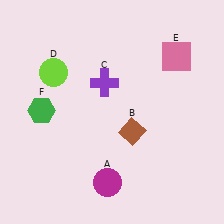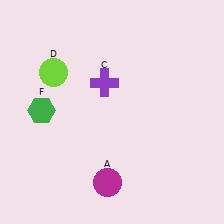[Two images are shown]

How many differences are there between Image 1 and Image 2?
There are 2 differences between the two images.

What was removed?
The brown diamond (B), the pink square (E) were removed in Image 2.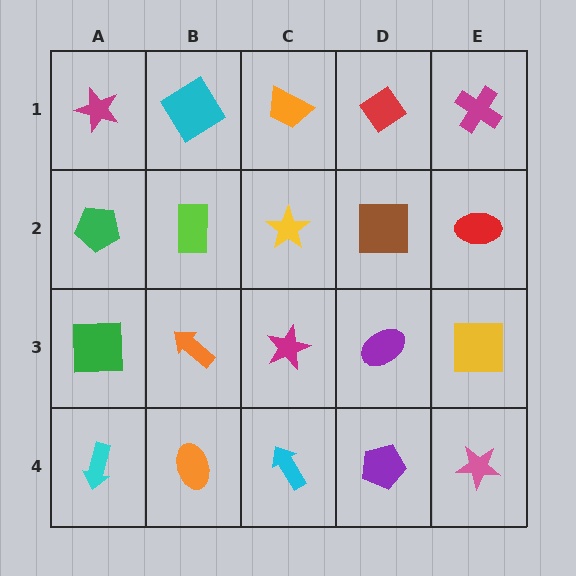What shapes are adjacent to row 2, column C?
An orange trapezoid (row 1, column C), a magenta star (row 3, column C), a lime rectangle (row 2, column B), a brown square (row 2, column D).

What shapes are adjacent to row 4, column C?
A magenta star (row 3, column C), an orange ellipse (row 4, column B), a purple pentagon (row 4, column D).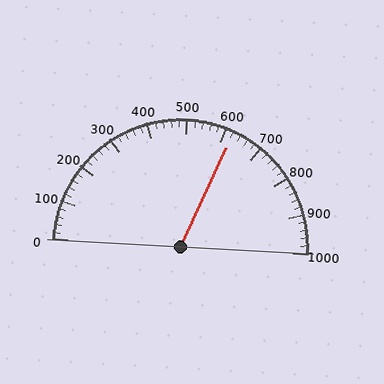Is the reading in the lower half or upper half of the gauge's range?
The reading is in the upper half of the range (0 to 1000).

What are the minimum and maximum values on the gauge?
The gauge ranges from 0 to 1000.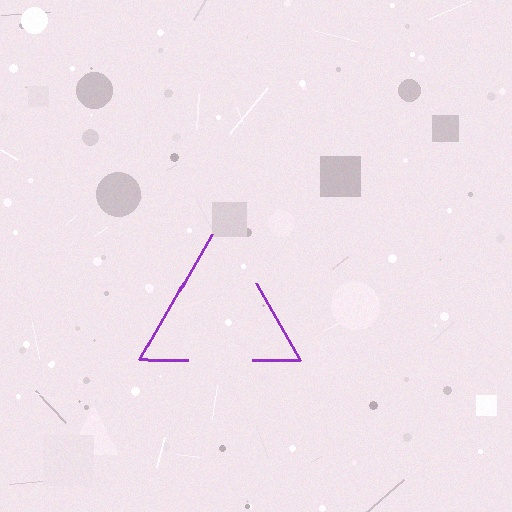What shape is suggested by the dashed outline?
The dashed outline suggests a triangle.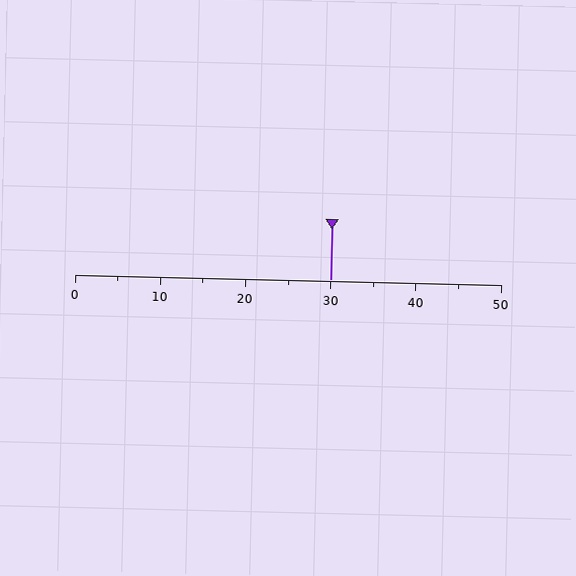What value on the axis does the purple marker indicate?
The marker indicates approximately 30.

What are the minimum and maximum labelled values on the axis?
The axis runs from 0 to 50.